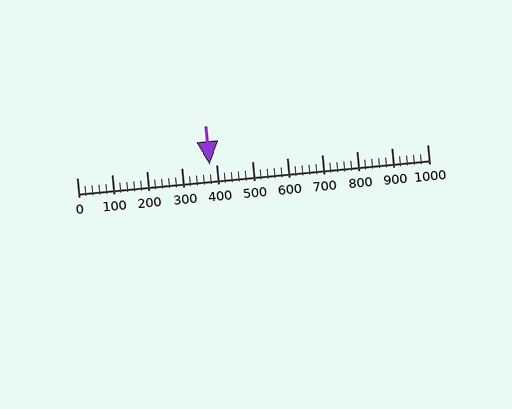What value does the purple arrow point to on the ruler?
The purple arrow points to approximately 380.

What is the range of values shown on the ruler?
The ruler shows values from 0 to 1000.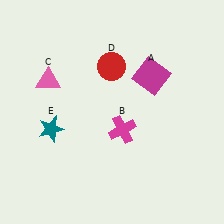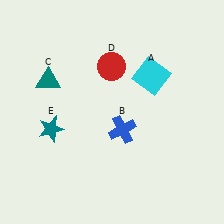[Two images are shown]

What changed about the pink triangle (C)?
In Image 1, C is pink. In Image 2, it changed to teal.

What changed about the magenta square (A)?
In Image 1, A is magenta. In Image 2, it changed to cyan.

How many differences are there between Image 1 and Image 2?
There are 3 differences between the two images.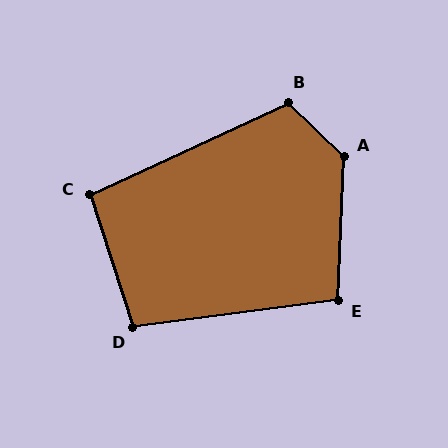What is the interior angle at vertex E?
Approximately 100 degrees (obtuse).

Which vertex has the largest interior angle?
A, at approximately 132 degrees.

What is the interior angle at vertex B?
Approximately 111 degrees (obtuse).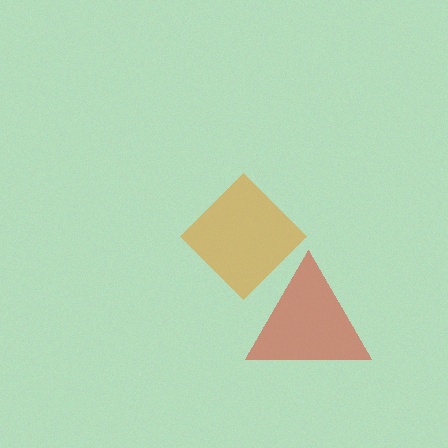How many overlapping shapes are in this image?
There are 2 overlapping shapes in the image.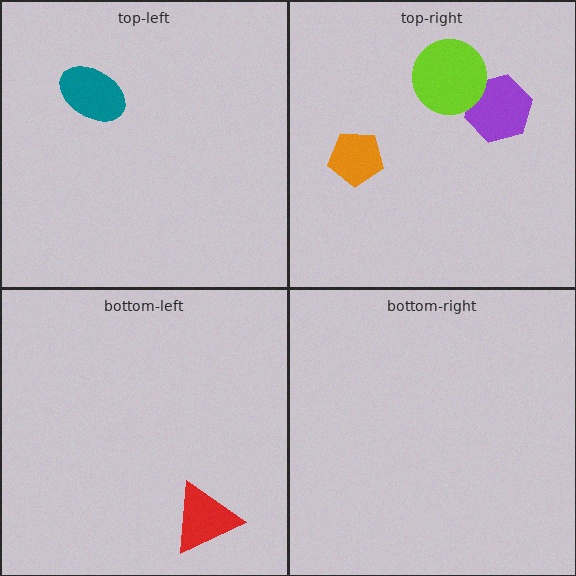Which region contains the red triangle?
The bottom-left region.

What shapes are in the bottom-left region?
The red triangle.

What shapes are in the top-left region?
The teal ellipse.